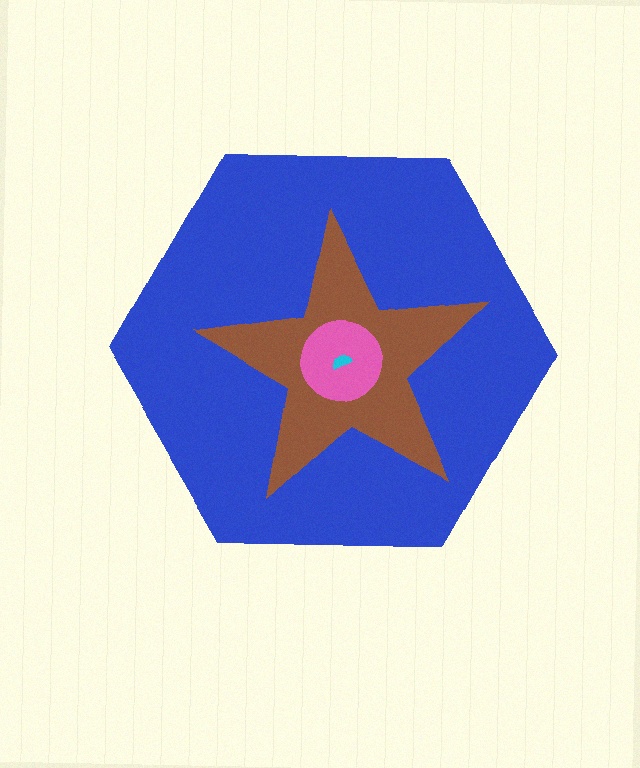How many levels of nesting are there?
4.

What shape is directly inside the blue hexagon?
The brown star.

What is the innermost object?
The cyan semicircle.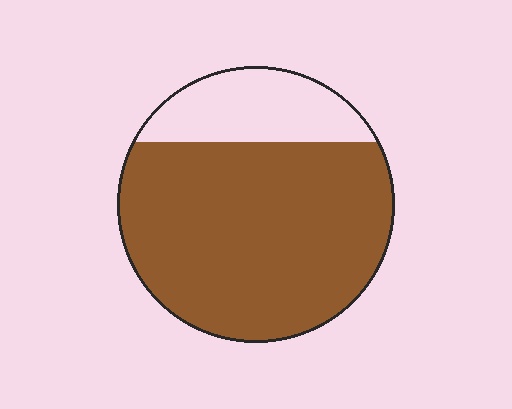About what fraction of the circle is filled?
About four fifths (4/5).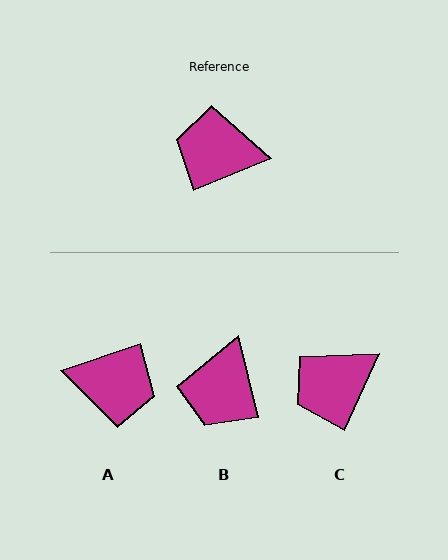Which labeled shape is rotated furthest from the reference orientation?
A, about 176 degrees away.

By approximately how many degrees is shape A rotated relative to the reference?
Approximately 176 degrees counter-clockwise.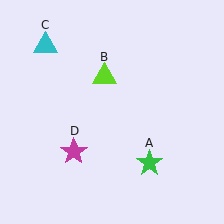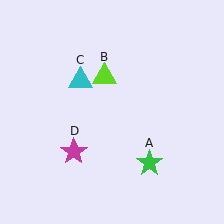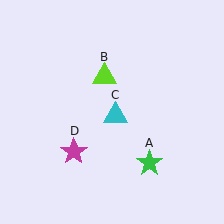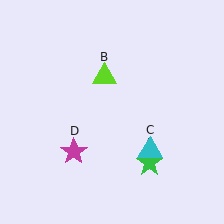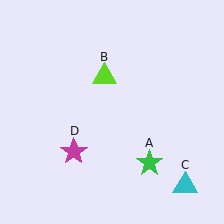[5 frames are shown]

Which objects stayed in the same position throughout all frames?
Green star (object A) and lime triangle (object B) and magenta star (object D) remained stationary.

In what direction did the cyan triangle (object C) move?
The cyan triangle (object C) moved down and to the right.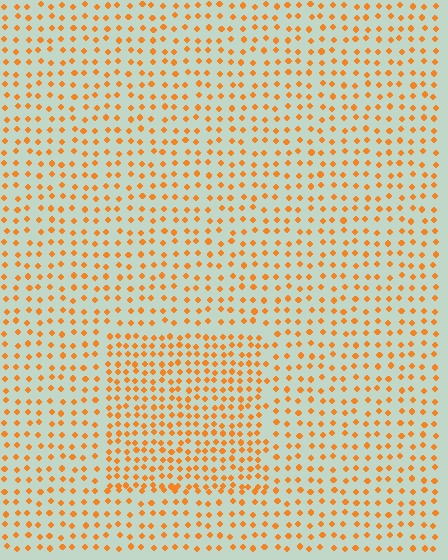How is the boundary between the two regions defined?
The boundary is defined by a change in element density (approximately 1.7x ratio). All elements are the same color, size, and shape.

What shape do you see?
I see a rectangle.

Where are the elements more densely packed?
The elements are more densely packed inside the rectangle boundary.